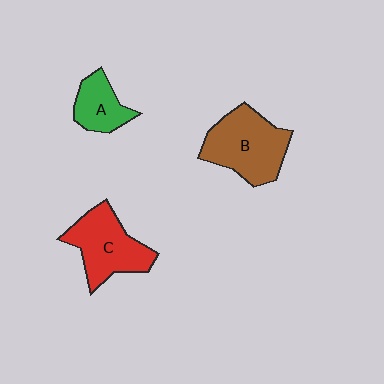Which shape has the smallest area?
Shape A (green).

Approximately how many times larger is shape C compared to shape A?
Approximately 1.7 times.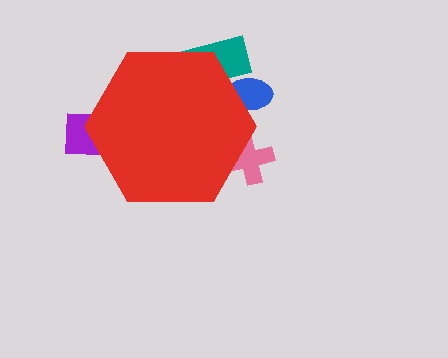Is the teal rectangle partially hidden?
Yes, the teal rectangle is partially hidden behind the red hexagon.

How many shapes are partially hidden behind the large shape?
4 shapes are partially hidden.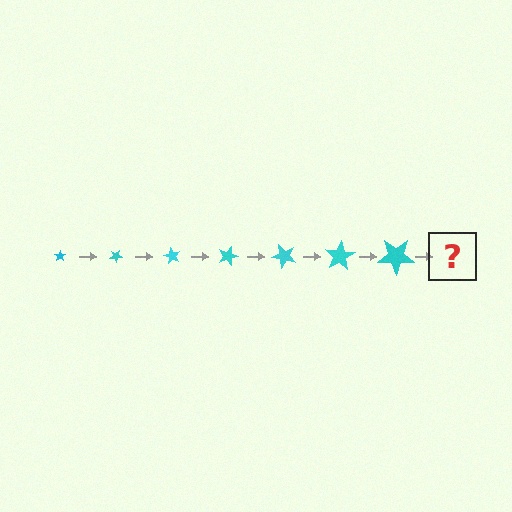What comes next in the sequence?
The next element should be a star, larger than the previous one and rotated 210 degrees from the start.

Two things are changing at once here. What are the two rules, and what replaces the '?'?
The two rules are that the star grows larger each step and it rotates 30 degrees each step. The '?' should be a star, larger than the previous one and rotated 210 degrees from the start.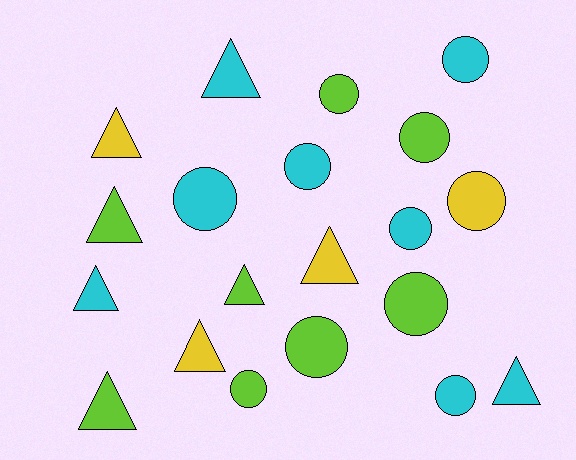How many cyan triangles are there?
There are 3 cyan triangles.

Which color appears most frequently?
Cyan, with 8 objects.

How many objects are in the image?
There are 20 objects.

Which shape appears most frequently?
Circle, with 11 objects.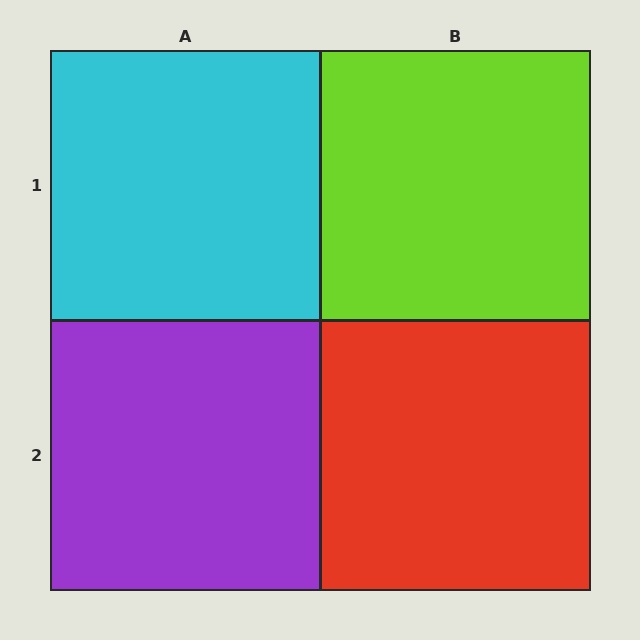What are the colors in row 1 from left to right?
Cyan, lime.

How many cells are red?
1 cell is red.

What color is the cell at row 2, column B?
Red.